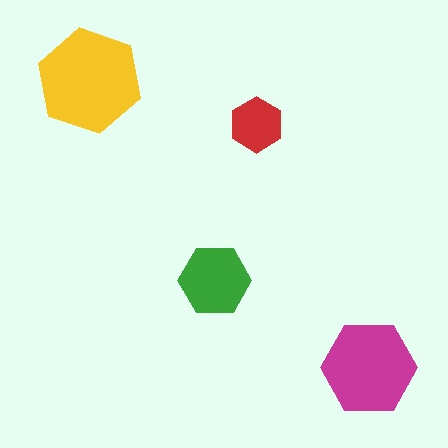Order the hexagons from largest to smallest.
the yellow one, the magenta one, the green one, the red one.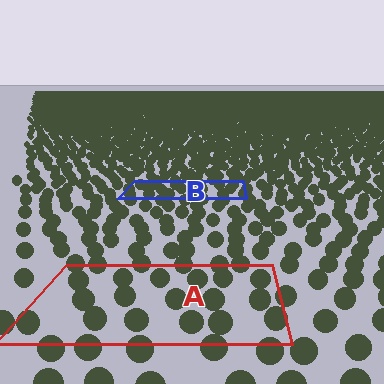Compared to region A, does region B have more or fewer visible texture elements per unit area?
Region B has more texture elements per unit area — they are packed more densely because it is farther away.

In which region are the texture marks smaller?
The texture marks are smaller in region B, because it is farther away.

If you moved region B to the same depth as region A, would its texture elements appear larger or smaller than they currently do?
They would appear larger. At a closer depth, the same texture elements are projected at a bigger on-screen size.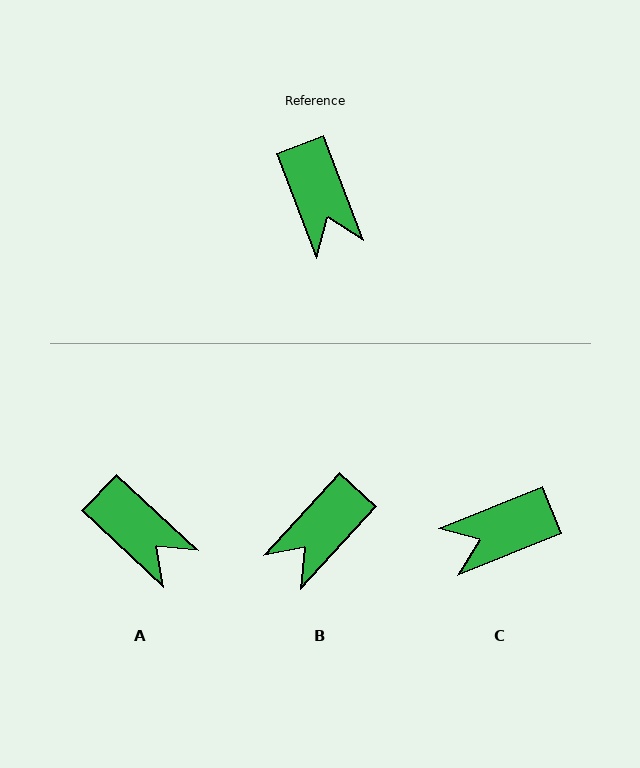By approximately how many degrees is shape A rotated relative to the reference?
Approximately 26 degrees counter-clockwise.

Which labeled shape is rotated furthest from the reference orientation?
C, about 89 degrees away.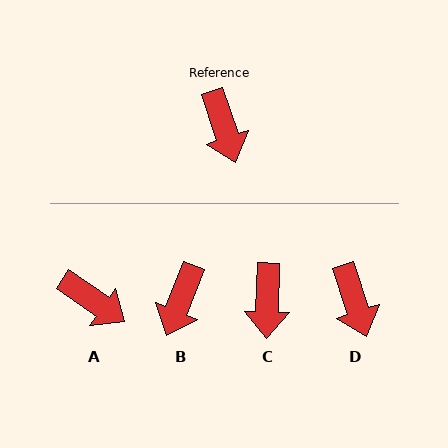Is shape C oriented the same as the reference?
No, it is off by about 20 degrees.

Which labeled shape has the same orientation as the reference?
D.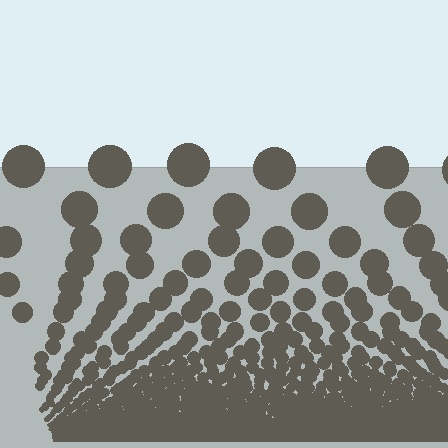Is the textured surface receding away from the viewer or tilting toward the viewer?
The surface appears to tilt toward the viewer. Texture elements get larger and sparser toward the top.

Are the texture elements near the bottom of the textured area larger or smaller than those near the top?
Smaller. The gradient is inverted — elements near the bottom are smaller and denser.